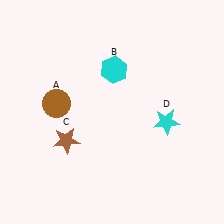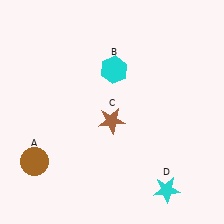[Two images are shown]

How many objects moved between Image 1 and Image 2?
3 objects moved between the two images.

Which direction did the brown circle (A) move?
The brown circle (A) moved down.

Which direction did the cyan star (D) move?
The cyan star (D) moved down.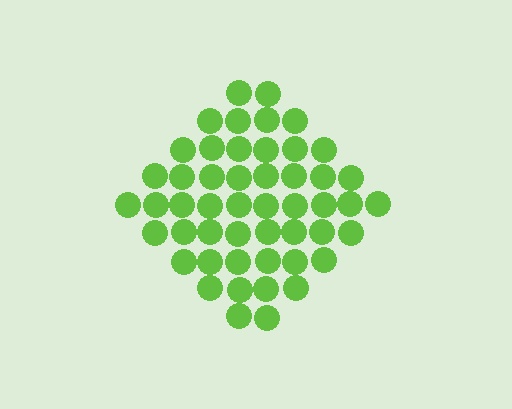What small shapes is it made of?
It is made of small circles.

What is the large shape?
The large shape is a diamond.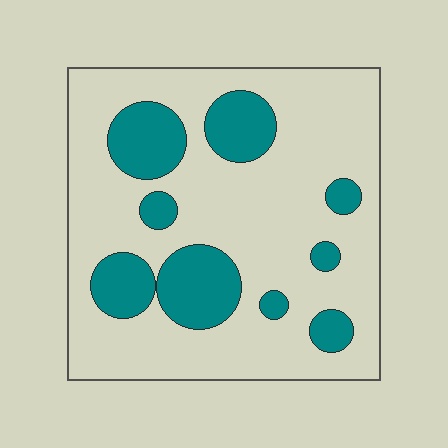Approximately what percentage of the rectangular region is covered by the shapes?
Approximately 25%.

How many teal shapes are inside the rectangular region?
9.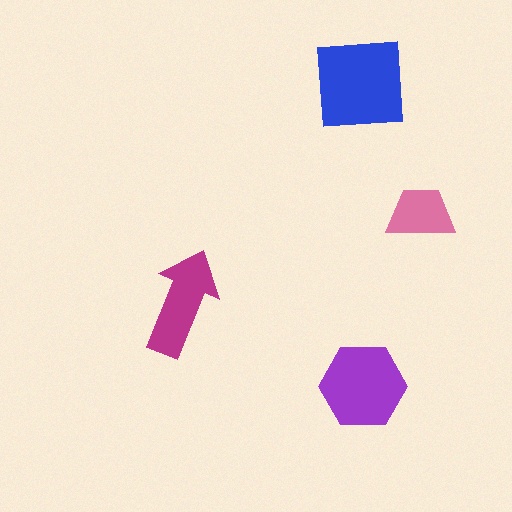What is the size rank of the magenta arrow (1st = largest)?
3rd.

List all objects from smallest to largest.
The pink trapezoid, the magenta arrow, the purple hexagon, the blue square.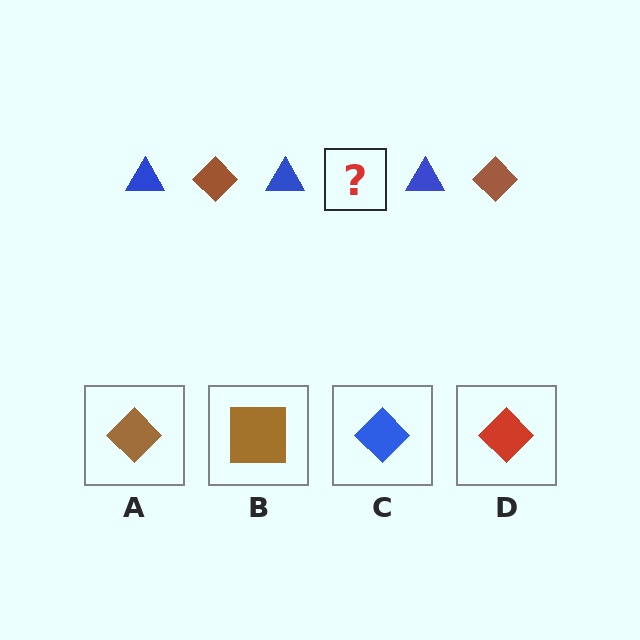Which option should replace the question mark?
Option A.